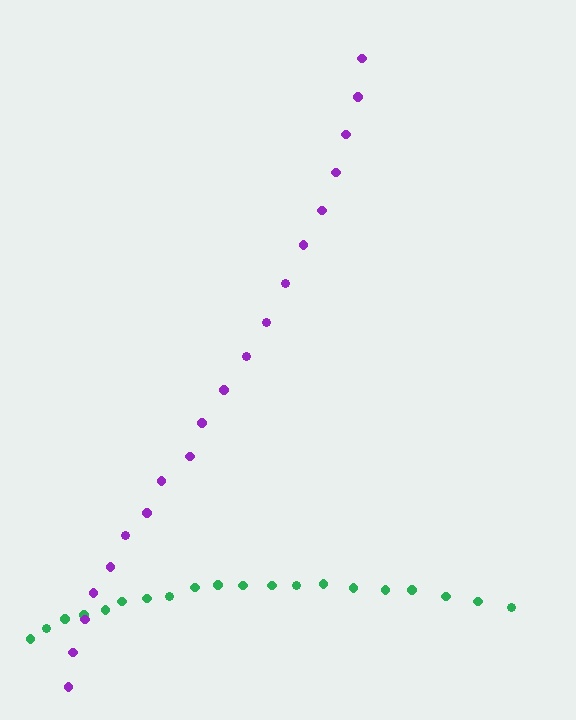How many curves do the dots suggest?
There are 2 distinct paths.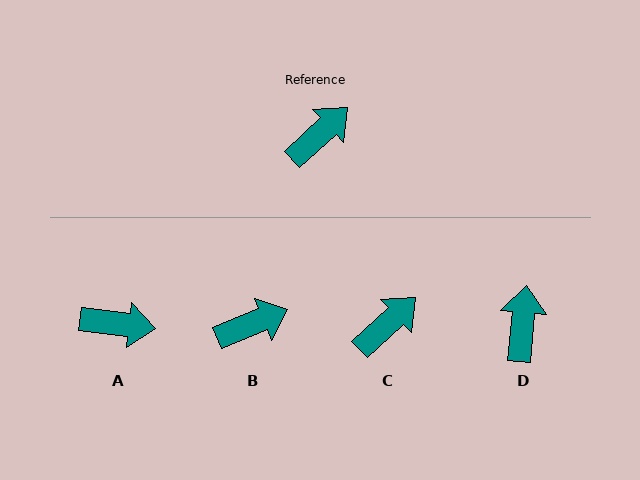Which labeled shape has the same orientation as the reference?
C.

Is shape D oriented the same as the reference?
No, it is off by about 42 degrees.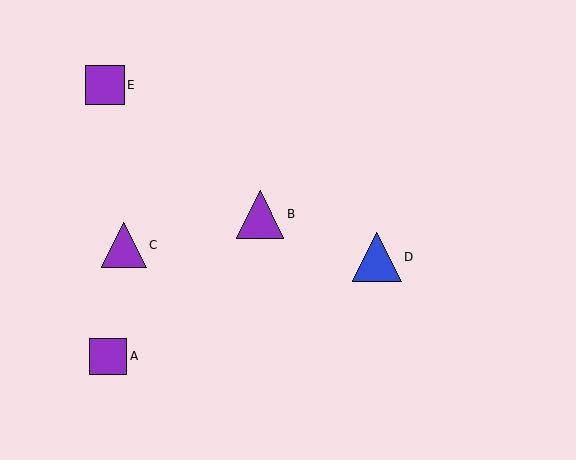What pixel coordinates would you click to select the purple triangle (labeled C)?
Click at (124, 245) to select the purple triangle C.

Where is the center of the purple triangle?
The center of the purple triangle is at (124, 245).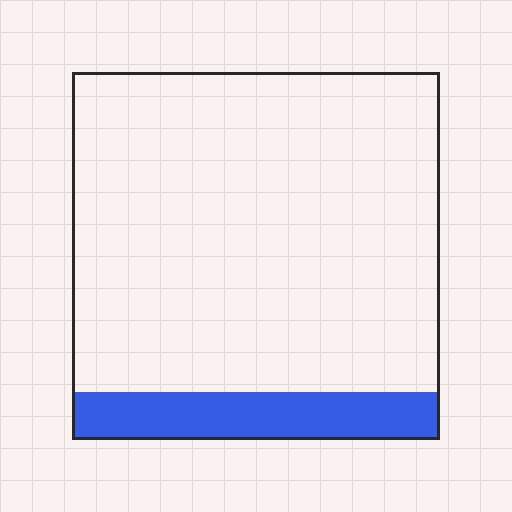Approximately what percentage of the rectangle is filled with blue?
Approximately 15%.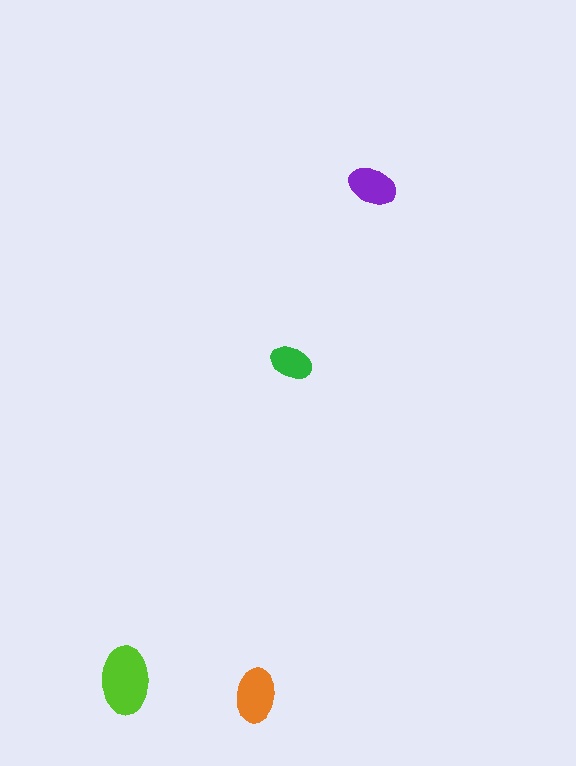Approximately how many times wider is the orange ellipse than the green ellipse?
About 1.5 times wider.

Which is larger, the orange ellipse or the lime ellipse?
The lime one.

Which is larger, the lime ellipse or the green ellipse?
The lime one.